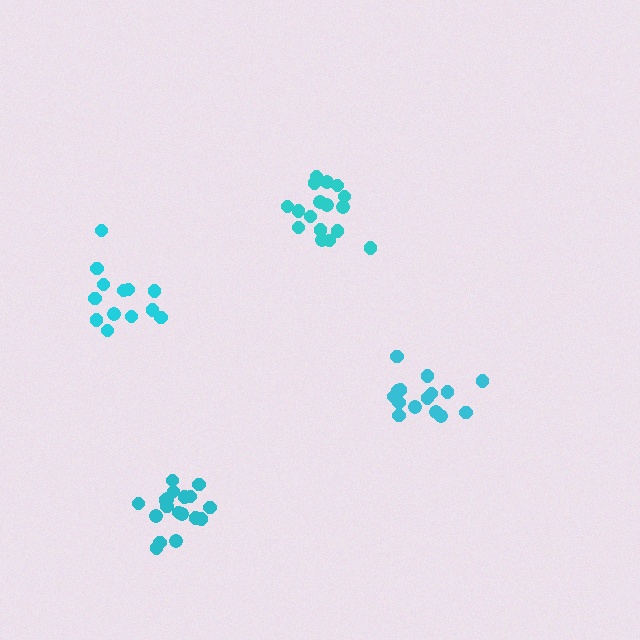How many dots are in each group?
Group 1: 17 dots, Group 2: 13 dots, Group 3: 15 dots, Group 4: 18 dots (63 total).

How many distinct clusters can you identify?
There are 4 distinct clusters.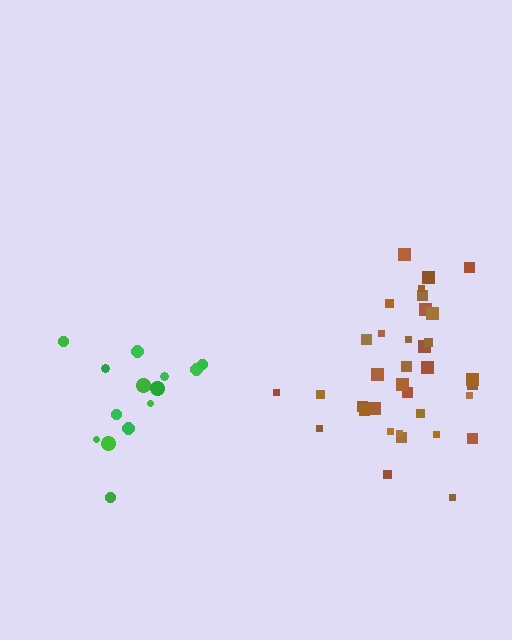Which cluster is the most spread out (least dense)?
Green.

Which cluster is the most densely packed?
Brown.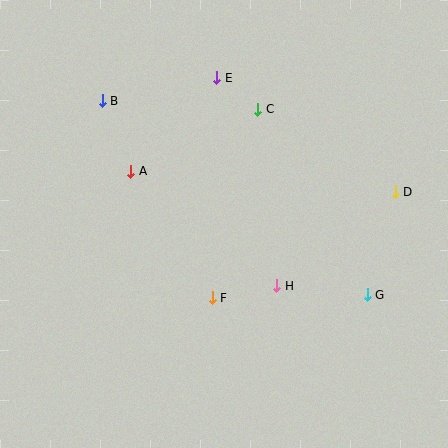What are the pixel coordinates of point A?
Point A is at (131, 171).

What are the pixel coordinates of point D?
Point D is at (395, 192).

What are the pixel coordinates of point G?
Point G is at (367, 295).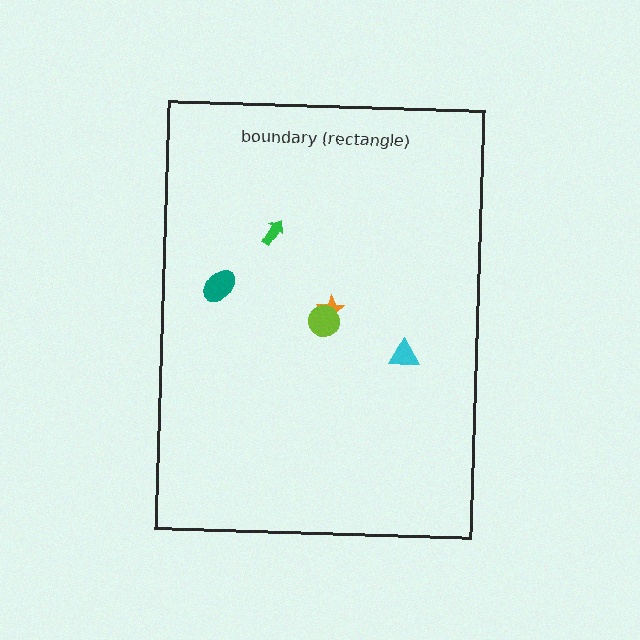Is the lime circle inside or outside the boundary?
Inside.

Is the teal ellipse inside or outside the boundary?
Inside.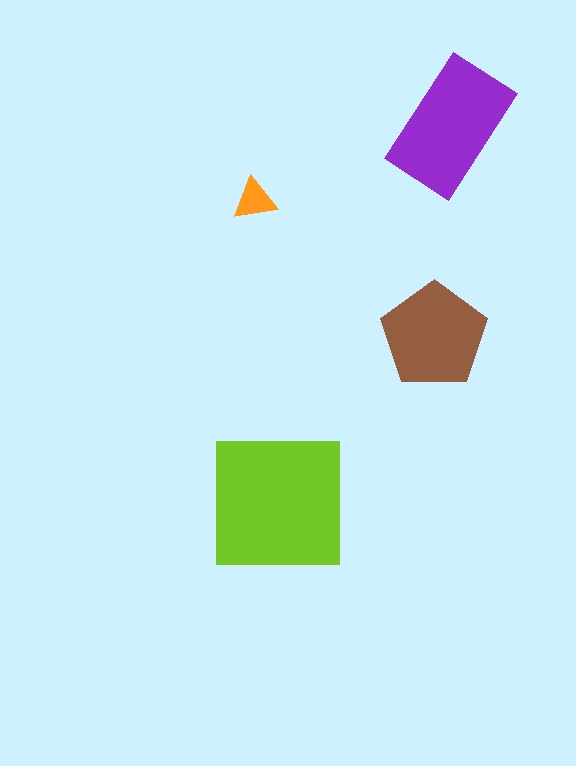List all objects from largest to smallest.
The lime square, the purple rectangle, the brown pentagon, the orange triangle.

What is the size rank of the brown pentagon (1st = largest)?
3rd.